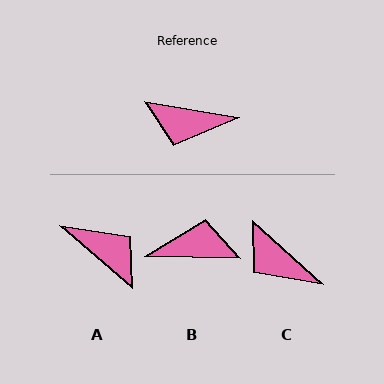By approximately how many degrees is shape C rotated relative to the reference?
Approximately 32 degrees clockwise.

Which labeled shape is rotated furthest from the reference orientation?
B, about 171 degrees away.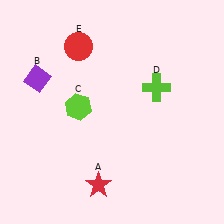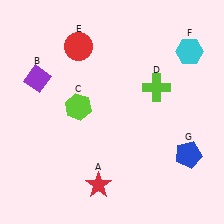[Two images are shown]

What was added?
A cyan hexagon (F), a blue pentagon (G) were added in Image 2.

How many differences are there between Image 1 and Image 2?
There are 2 differences between the two images.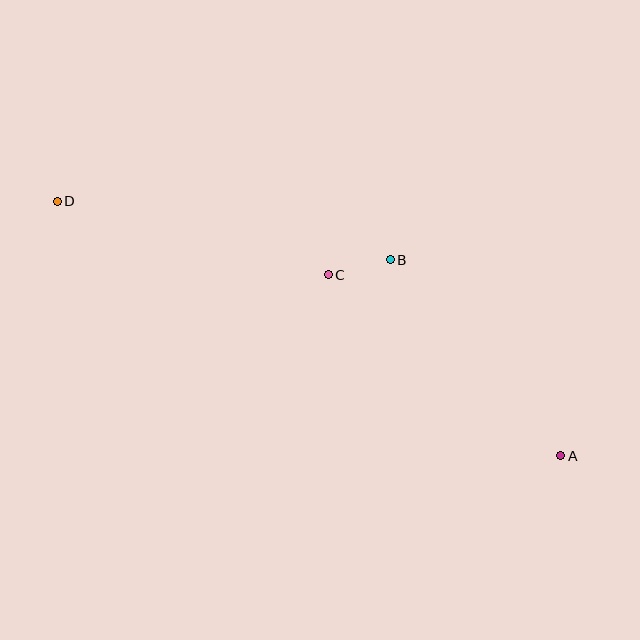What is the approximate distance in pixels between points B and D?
The distance between B and D is approximately 338 pixels.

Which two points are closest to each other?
Points B and C are closest to each other.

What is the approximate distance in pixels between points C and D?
The distance between C and D is approximately 281 pixels.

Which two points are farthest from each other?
Points A and D are farthest from each other.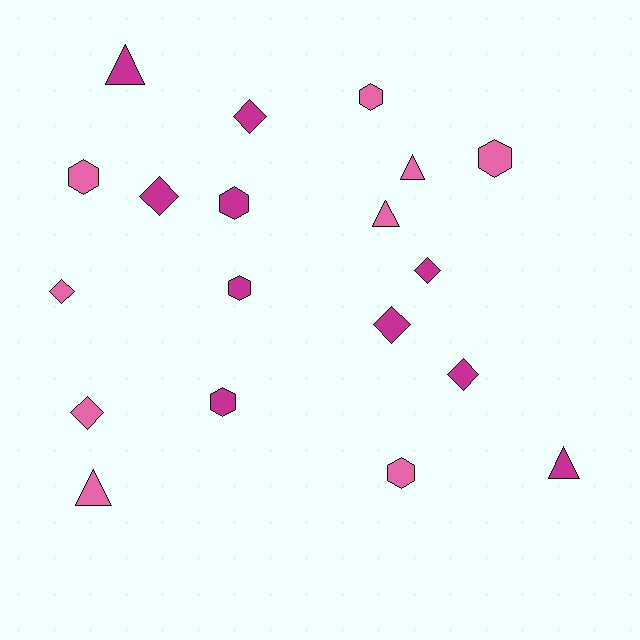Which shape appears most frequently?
Hexagon, with 7 objects.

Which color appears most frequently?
Magenta, with 10 objects.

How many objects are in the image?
There are 19 objects.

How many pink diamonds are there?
There are 2 pink diamonds.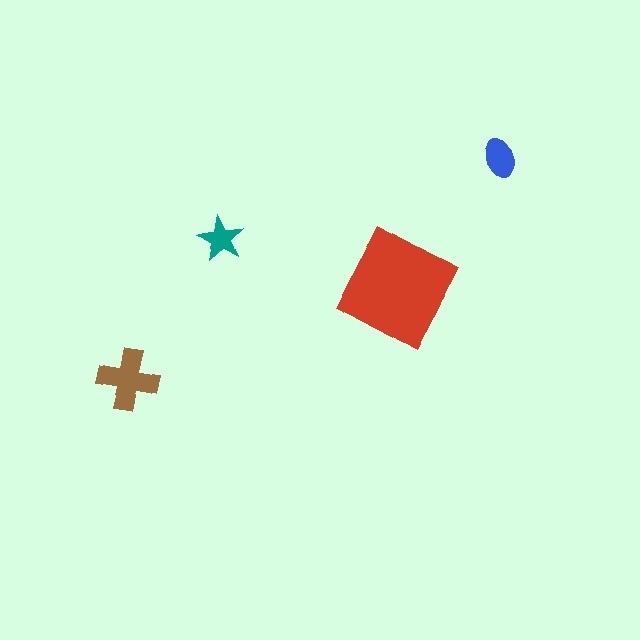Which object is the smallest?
The teal star.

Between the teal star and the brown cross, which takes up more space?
The brown cross.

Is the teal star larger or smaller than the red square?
Smaller.